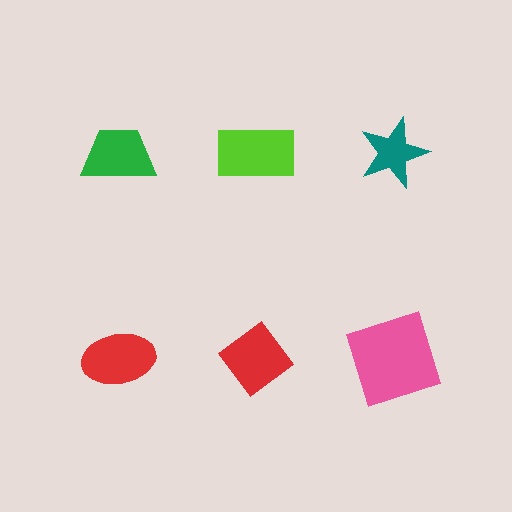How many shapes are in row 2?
3 shapes.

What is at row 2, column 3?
A pink square.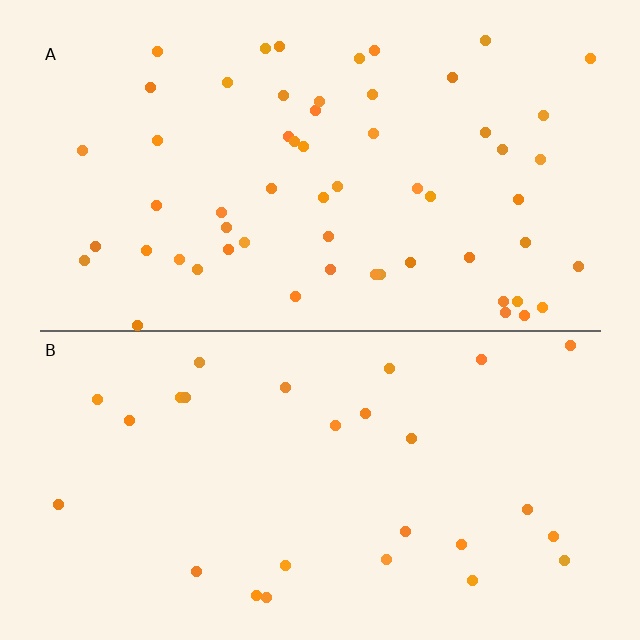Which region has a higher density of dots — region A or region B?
A (the top).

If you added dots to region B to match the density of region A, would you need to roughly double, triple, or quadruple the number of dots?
Approximately double.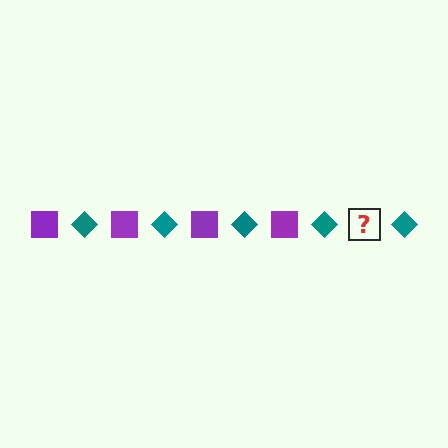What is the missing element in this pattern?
The missing element is a purple square.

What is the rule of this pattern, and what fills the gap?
The rule is that the pattern alternates between purple square and teal diamond. The gap should be filled with a purple square.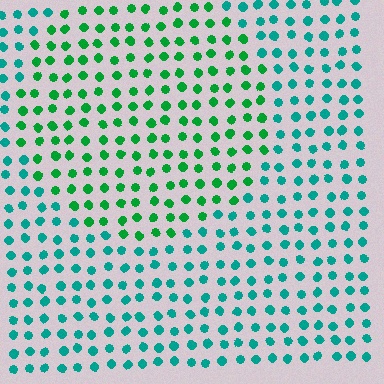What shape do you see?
I see a circle.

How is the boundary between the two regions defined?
The boundary is defined purely by a slight shift in hue (about 36 degrees). Spacing, size, and orientation are identical on both sides.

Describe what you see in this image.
The image is filled with small teal elements in a uniform arrangement. A circle-shaped region is visible where the elements are tinted to a slightly different hue, forming a subtle color boundary.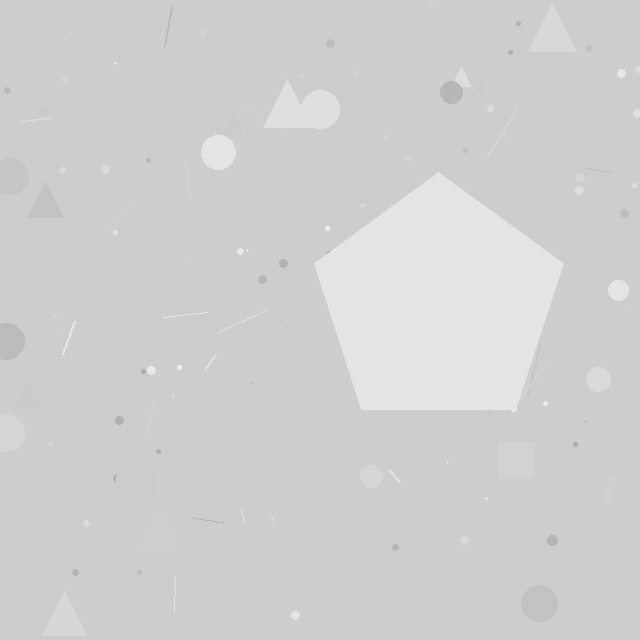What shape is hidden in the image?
A pentagon is hidden in the image.